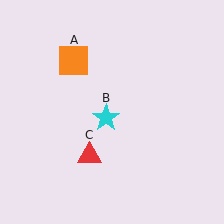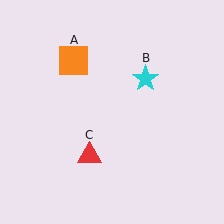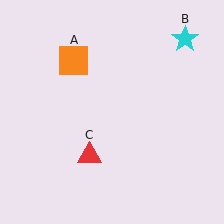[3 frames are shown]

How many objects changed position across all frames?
1 object changed position: cyan star (object B).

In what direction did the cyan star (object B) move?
The cyan star (object B) moved up and to the right.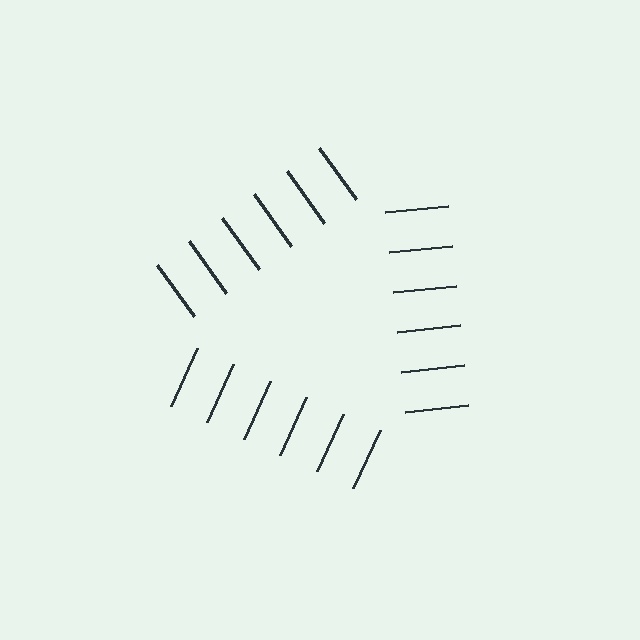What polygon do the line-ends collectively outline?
An illusory triangle — the line segments terminate on its edges but no continuous stroke is drawn.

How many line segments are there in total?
18 — 6 along each of the 3 edges.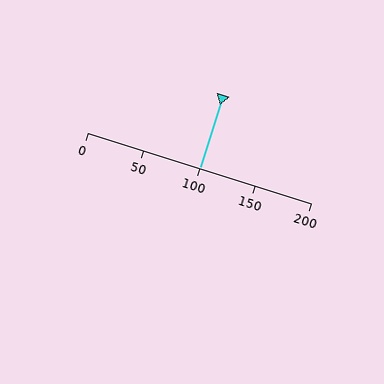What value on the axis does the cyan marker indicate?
The marker indicates approximately 100.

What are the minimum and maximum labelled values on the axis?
The axis runs from 0 to 200.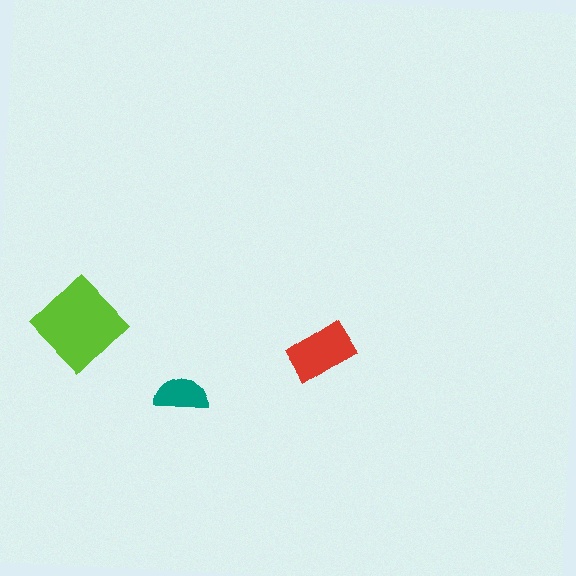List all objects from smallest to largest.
The teal semicircle, the red rectangle, the lime diamond.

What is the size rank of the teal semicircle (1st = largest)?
3rd.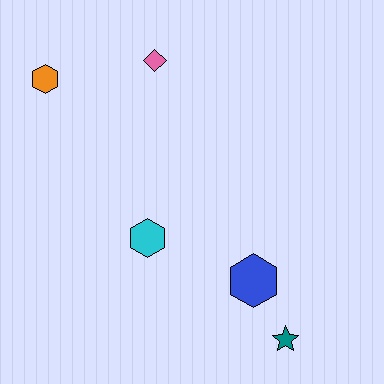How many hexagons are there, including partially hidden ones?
There are 3 hexagons.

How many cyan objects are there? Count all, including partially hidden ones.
There is 1 cyan object.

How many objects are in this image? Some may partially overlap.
There are 5 objects.